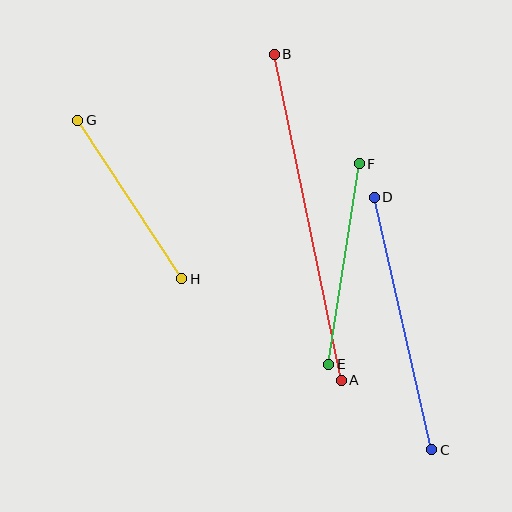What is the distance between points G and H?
The distance is approximately 190 pixels.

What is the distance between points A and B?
The distance is approximately 333 pixels.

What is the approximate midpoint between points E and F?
The midpoint is at approximately (344, 264) pixels.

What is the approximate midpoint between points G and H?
The midpoint is at approximately (130, 200) pixels.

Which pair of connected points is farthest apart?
Points A and B are farthest apart.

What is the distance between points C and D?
The distance is approximately 259 pixels.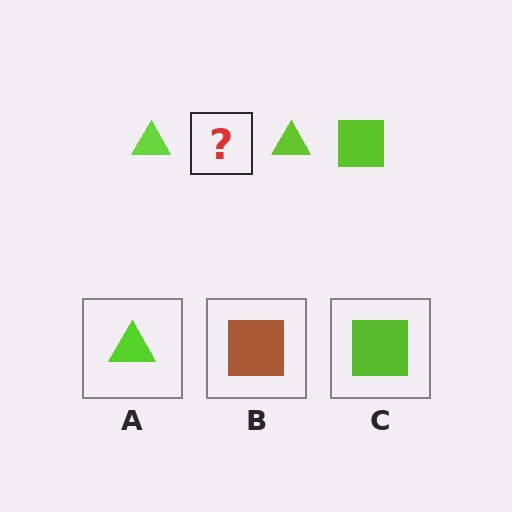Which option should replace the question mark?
Option C.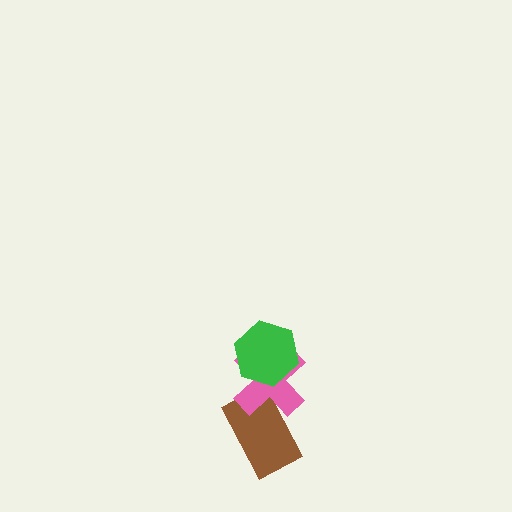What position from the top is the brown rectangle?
The brown rectangle is 3rd from the top.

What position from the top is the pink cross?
The pink cross is 2nd from the top.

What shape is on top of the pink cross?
The green hexagon is on top of the pink cross.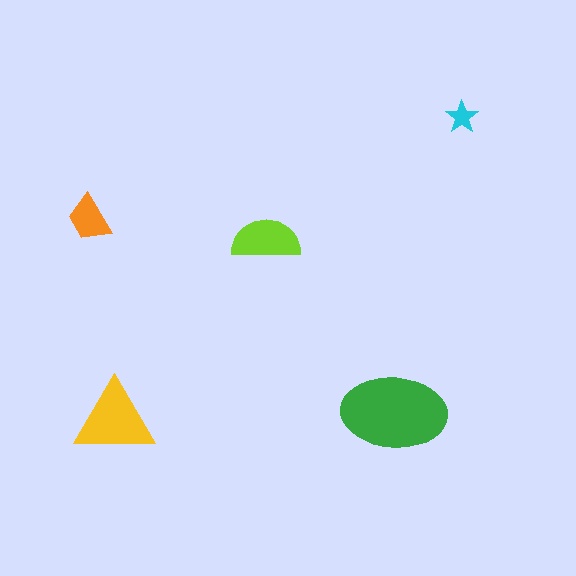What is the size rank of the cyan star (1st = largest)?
5th.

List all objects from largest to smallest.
The green ellipse, the yellow triangle, the lime semicircle, the orange trapezoid, the cyan star.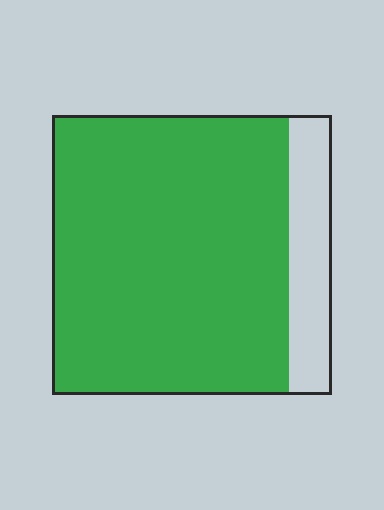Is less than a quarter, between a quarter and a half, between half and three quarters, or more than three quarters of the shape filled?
More than three quarters.